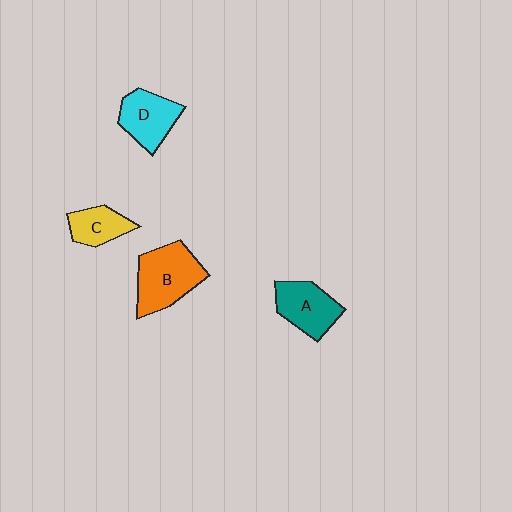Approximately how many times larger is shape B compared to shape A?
Approximately 1.3 times.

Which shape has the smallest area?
Shape C (yellow).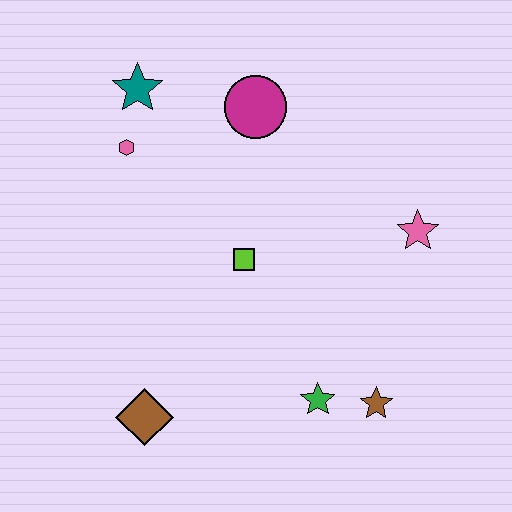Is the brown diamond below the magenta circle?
Yes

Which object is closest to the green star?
The brown star is closest to the green star.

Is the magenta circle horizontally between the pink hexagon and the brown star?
Yes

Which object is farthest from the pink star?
The brown diamond is farthest from the pink star.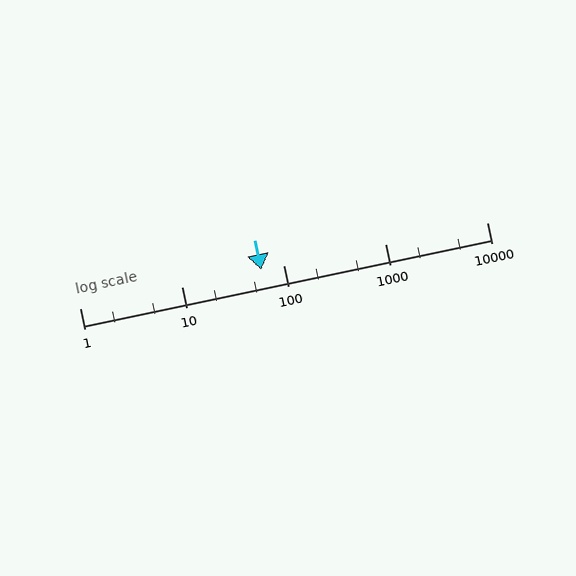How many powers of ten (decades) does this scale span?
The scale spans 4 decades, from 1 to 10000.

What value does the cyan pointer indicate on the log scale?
The pointer indicates approximately 61.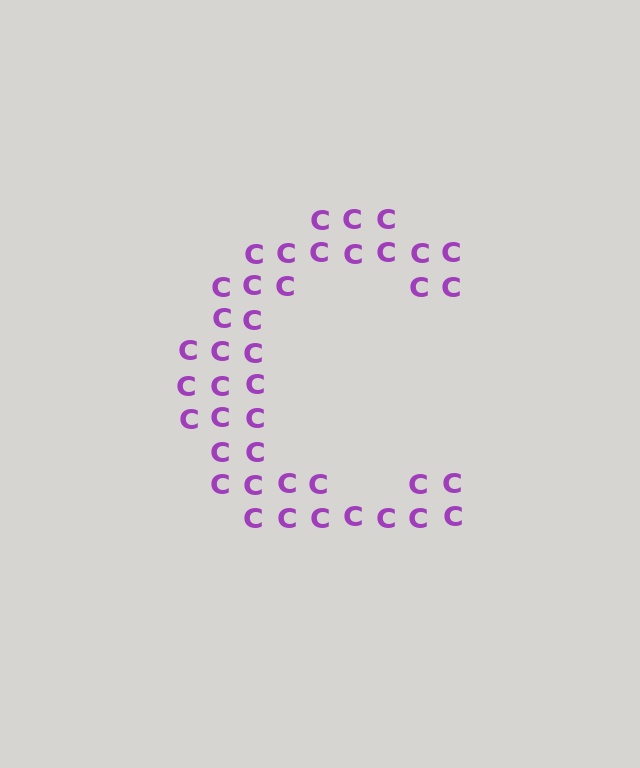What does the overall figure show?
The overall figure shows the letter C.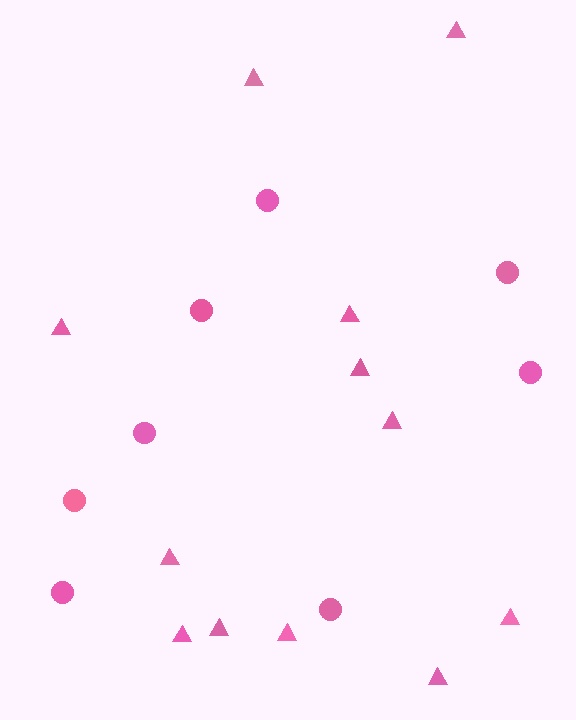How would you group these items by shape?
There are 2 groups: one group of triangles (12) and one group of circles (8).